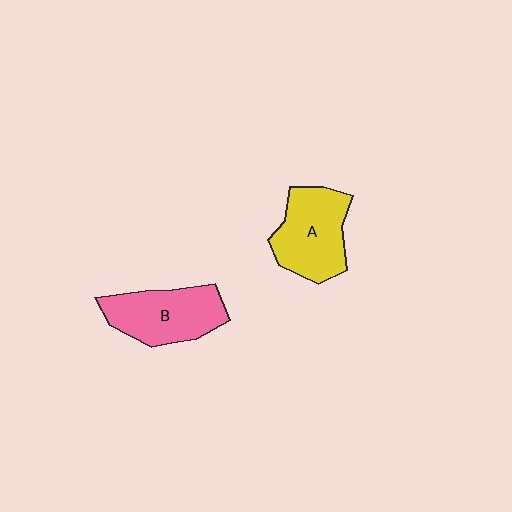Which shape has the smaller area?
Shape B (pink).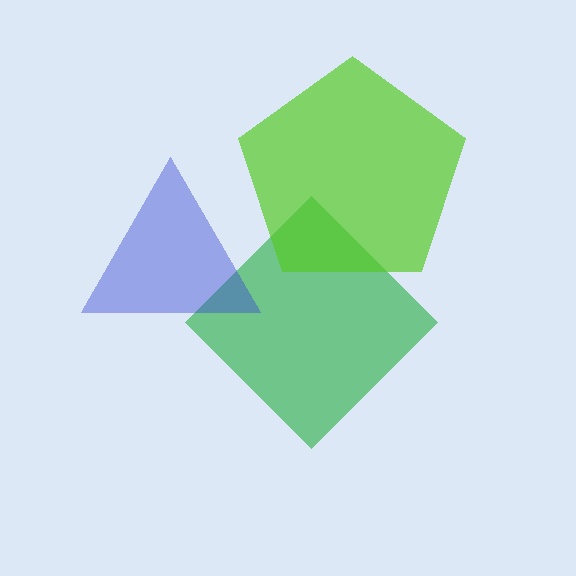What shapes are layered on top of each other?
The layered shapes are: a green diamond, a blue triangle, a lime pentagon.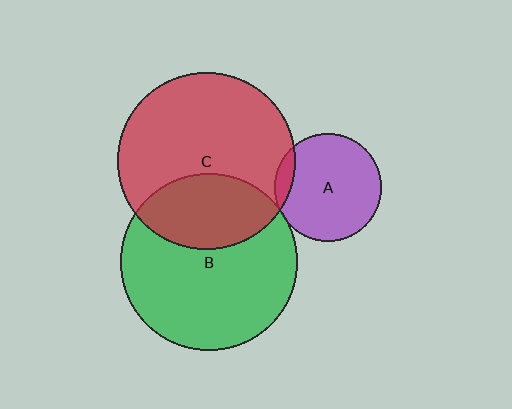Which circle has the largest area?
Circle B (green).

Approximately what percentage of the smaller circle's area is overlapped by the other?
Approximately 30%.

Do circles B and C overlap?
Yes.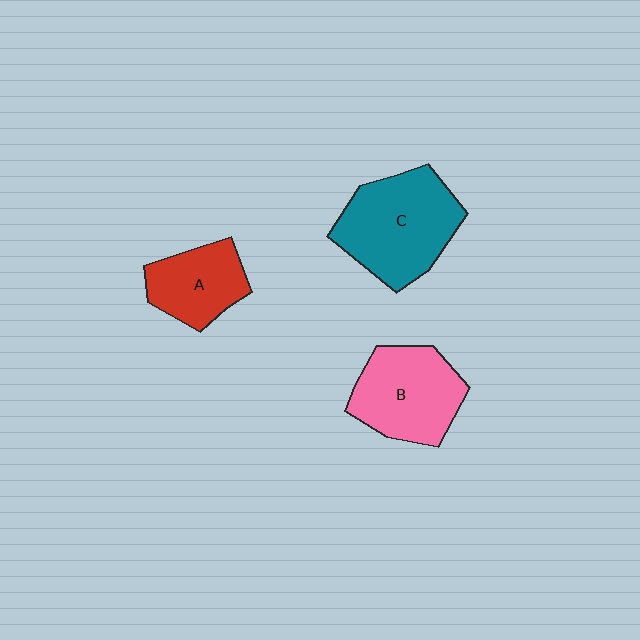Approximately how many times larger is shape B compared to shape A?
Approximately 1.4 times.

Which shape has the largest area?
Shape C (teal).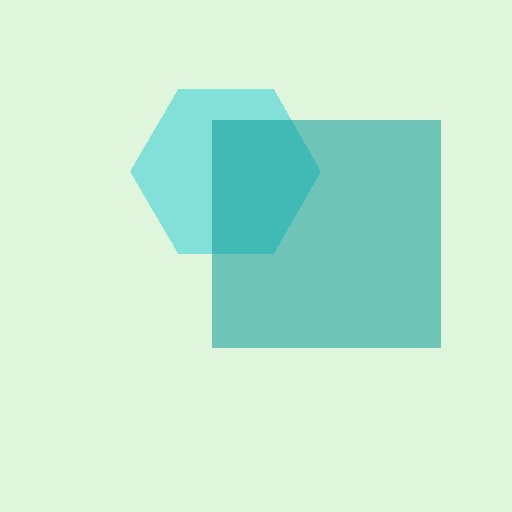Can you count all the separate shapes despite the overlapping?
Yes, there are 2 separate shapes.